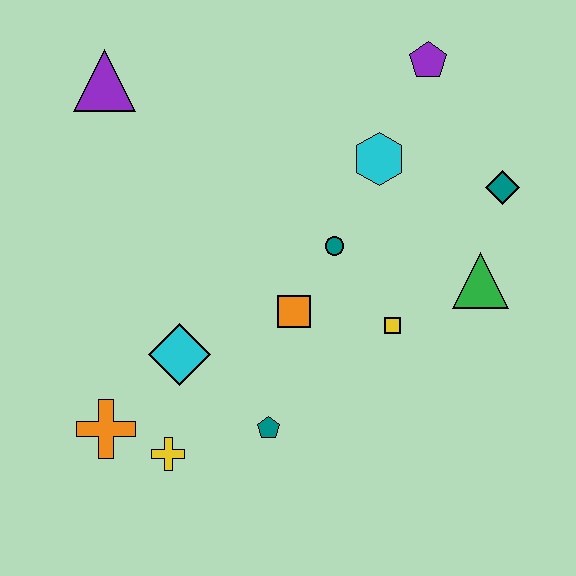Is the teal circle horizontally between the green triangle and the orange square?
Yes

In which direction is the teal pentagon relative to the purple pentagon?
The teal pentagon is below the purple pentagon.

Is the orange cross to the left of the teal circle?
Yes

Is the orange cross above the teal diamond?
No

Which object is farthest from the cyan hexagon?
The orange cross is farthest from the cyan hexagon.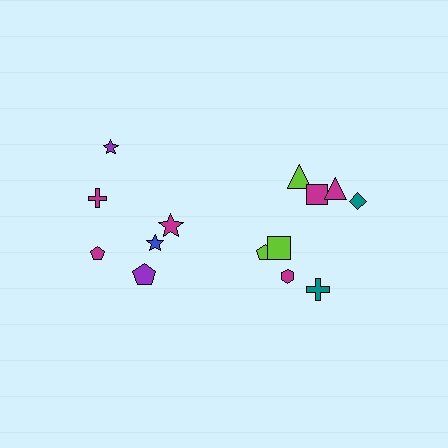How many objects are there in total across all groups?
There are 14 objects.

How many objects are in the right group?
There are 8 objects.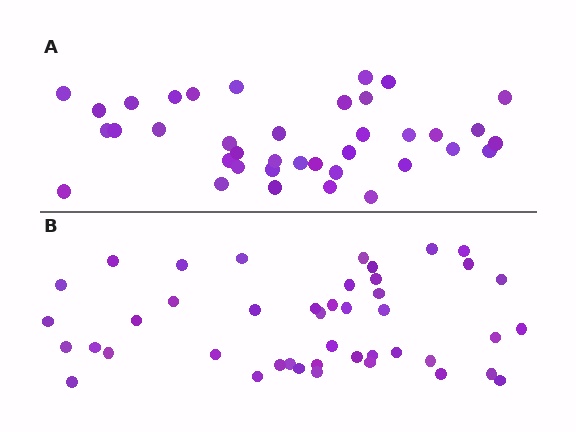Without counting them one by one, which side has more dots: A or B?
Region B (the bottom region) has more dots.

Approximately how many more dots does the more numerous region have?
Region B has about 6 more dots than region A.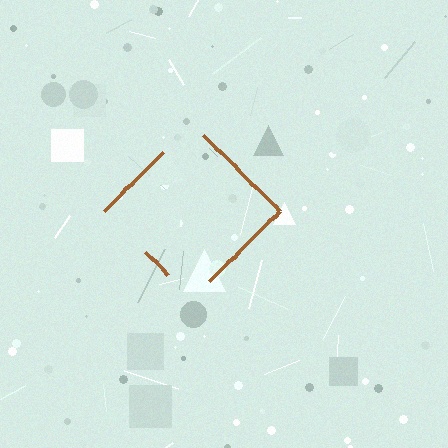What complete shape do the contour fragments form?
The contour fragments form a diamond.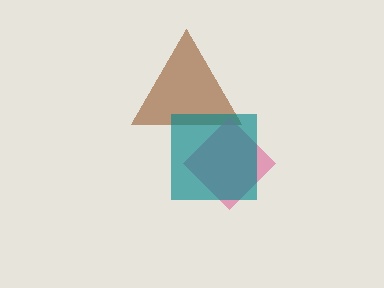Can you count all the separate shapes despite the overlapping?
Yes, there are 3 separate shapes.